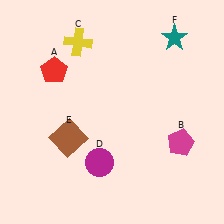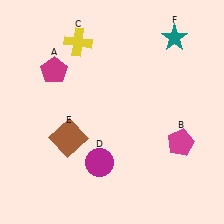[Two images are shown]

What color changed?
The pentagon (A) changed from red in Image 1 to magenta in Image 2.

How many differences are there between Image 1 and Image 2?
There is 1 difference between the two images.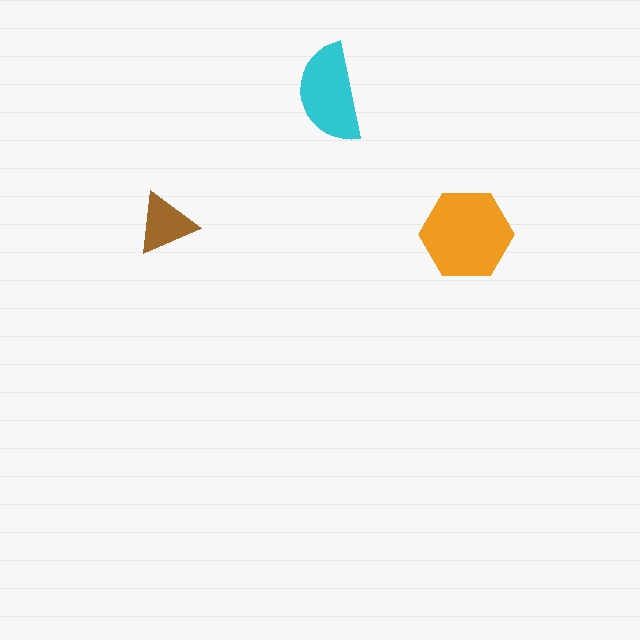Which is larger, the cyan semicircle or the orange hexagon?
The orange hexagon.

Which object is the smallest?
The brown triangle.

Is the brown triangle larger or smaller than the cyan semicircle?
Smaller.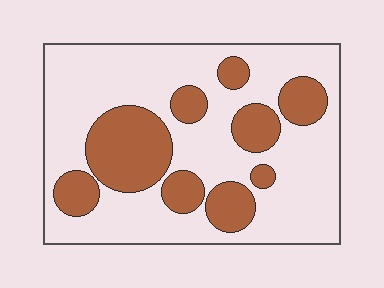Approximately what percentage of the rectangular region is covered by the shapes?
Approximately 30%.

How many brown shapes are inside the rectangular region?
9.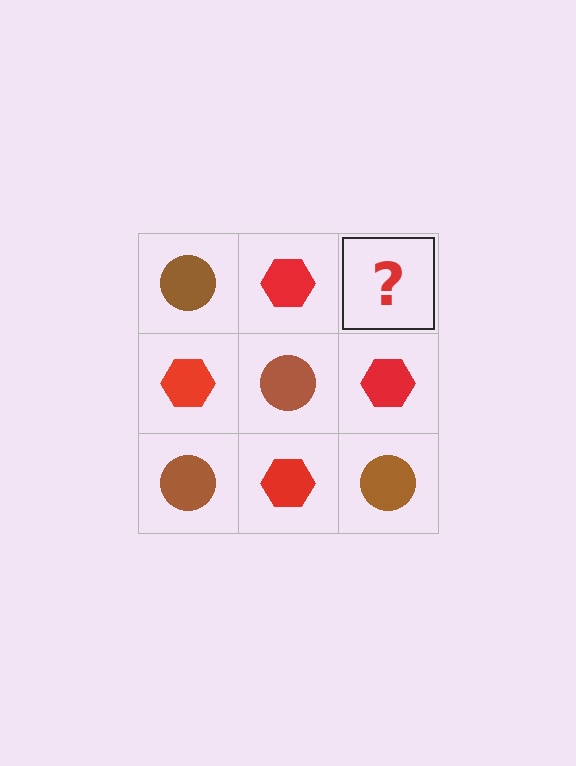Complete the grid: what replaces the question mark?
The question mark should be replaced with a brown circle.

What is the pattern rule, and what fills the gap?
The rule is that it alternates brown circle and red hexagon in a checkerboard pattern. The gap should be filled with a brown circle.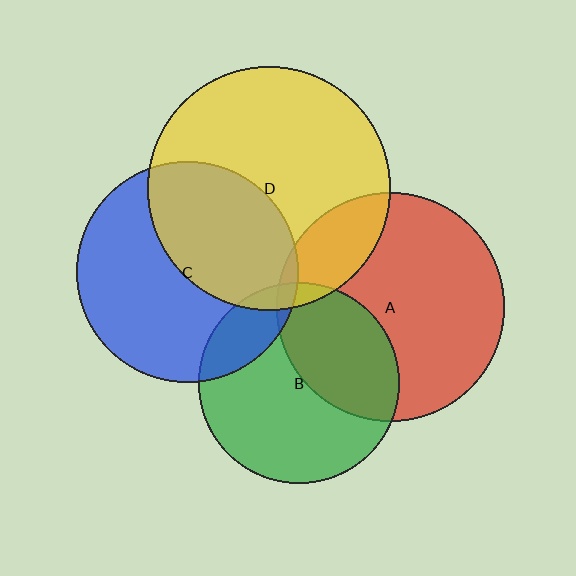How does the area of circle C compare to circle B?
Approximately 1.2 times.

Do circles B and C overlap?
Yes.